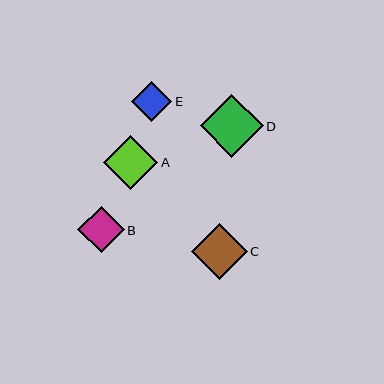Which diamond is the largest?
Diamond D is the largest with a size of approximately 63 pixels.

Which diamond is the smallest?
Diamond E is the smallest with a size of approximately 40 pixels.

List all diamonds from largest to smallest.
From largest to smallest: D, C, A, B, E.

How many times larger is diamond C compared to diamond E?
Diamond C is approximately 1.4 times the size of diamond E.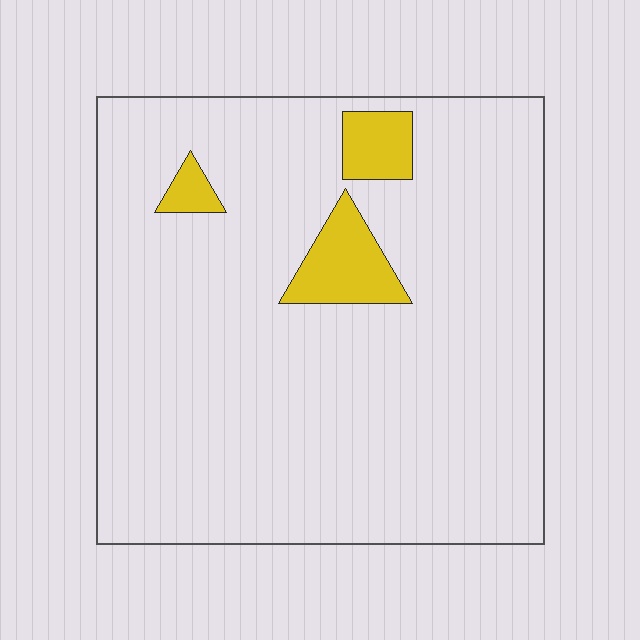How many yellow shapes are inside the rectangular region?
3.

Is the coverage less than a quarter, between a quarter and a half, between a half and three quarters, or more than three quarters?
Less than a quarter.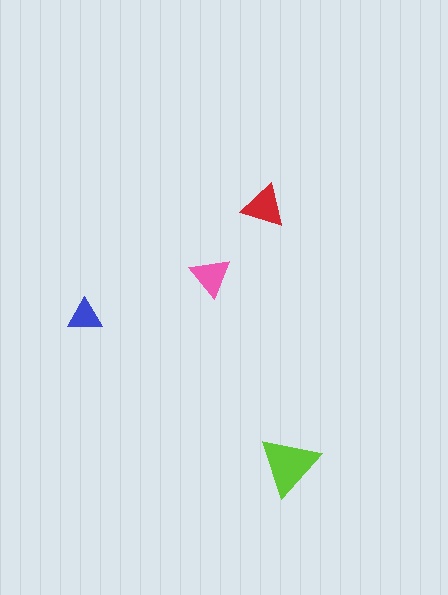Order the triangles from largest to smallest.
the lime one, the red one, the pink one, the blue one.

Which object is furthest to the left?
The blue triangle is leftmost.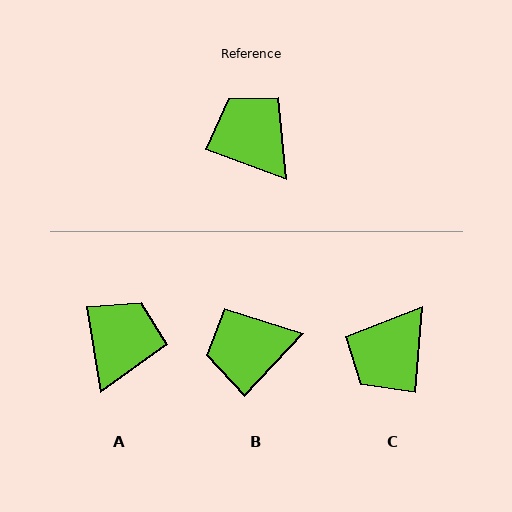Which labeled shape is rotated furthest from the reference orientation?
C, about 106 degrees away.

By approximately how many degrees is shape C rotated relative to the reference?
Approximately 106 degrees counter-clockwise.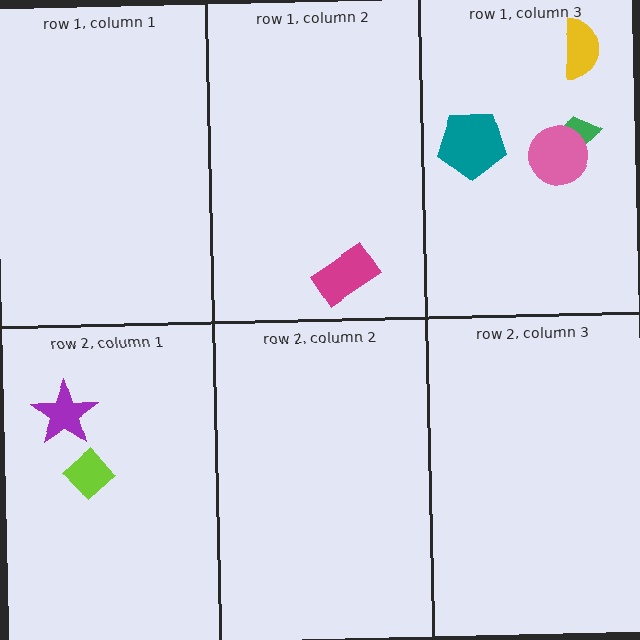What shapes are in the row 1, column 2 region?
The magenta rectangle.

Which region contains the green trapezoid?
The row 1, column 3 region.